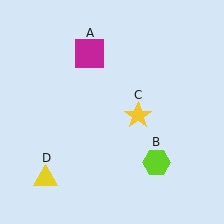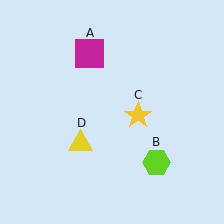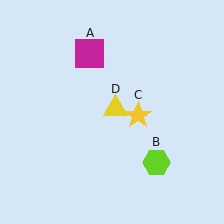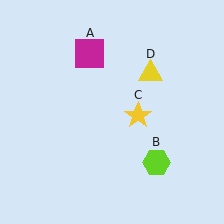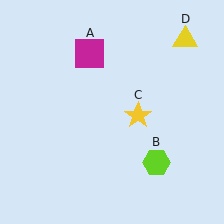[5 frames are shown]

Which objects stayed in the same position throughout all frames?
Magenta square (object A) and lime hexagon (object B) and yellow star (object C) remained stationary.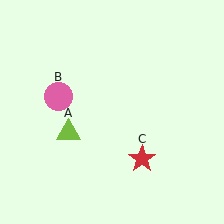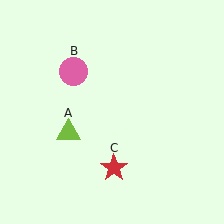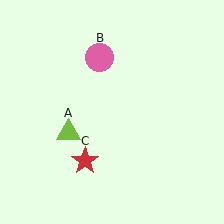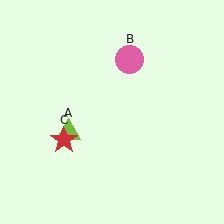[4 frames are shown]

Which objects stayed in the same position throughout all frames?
Lime triangle (object A) remained stationary.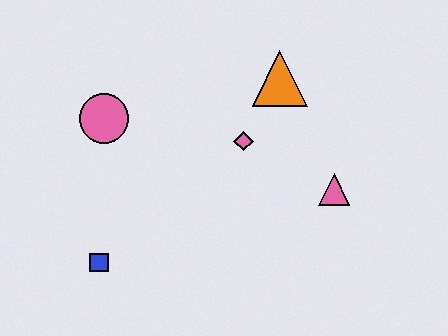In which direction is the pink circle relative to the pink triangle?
The pink circle is to the left of the pink triangle.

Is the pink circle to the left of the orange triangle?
Yes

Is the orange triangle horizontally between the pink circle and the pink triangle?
Yes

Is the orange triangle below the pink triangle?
No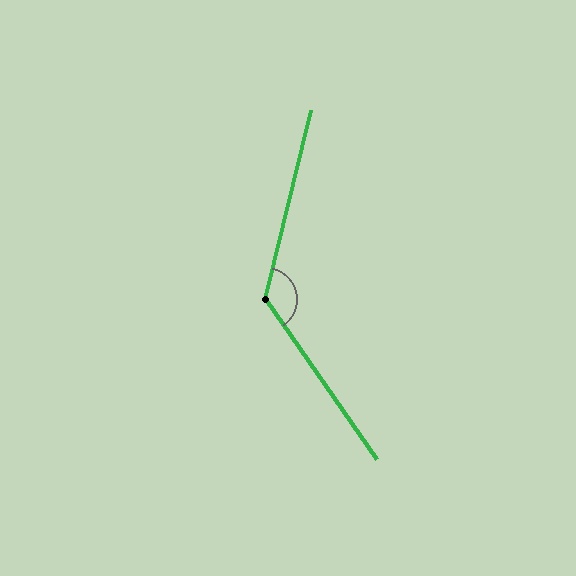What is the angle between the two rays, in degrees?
Approximately 132 degrees.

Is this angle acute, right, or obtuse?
It is obtuse.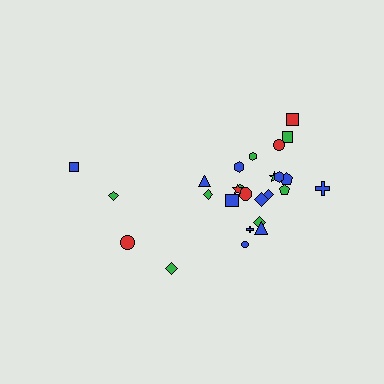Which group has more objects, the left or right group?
The right group.